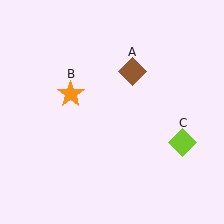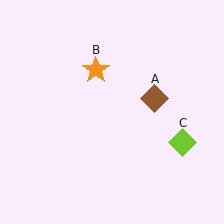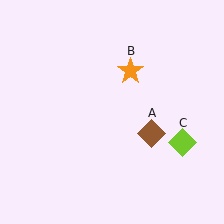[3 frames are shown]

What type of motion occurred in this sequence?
The brown diamond (object A), orange star (object B) rotated clockwise around the center of the scene.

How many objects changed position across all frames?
2 objects changed position: brown diamond (object A), orange star (object B).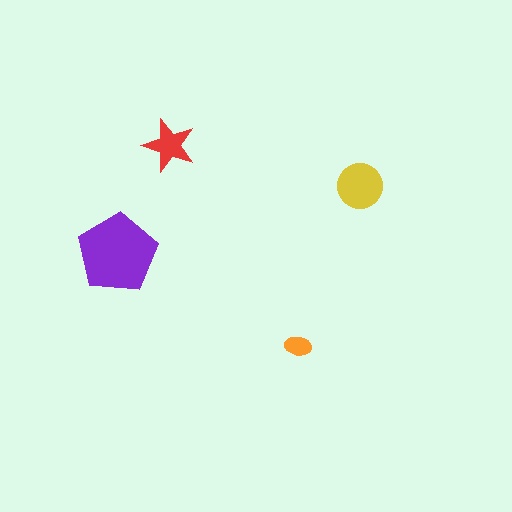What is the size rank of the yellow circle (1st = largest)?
2nd.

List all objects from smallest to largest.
The orange ellipse, the red star, the yellow circle, the purple pentagon.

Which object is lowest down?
The orange ellipse is bottommost.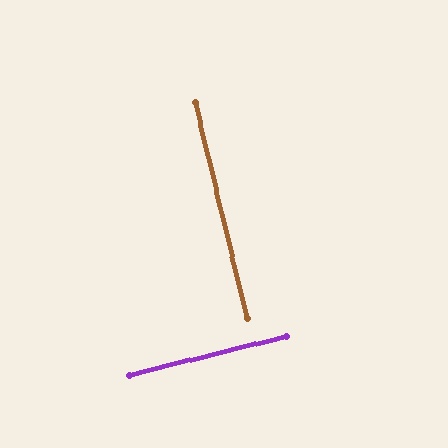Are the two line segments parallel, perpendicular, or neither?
Perpendicular — they meet at approximately 90°.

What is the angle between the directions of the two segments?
Approximately 90 degrees.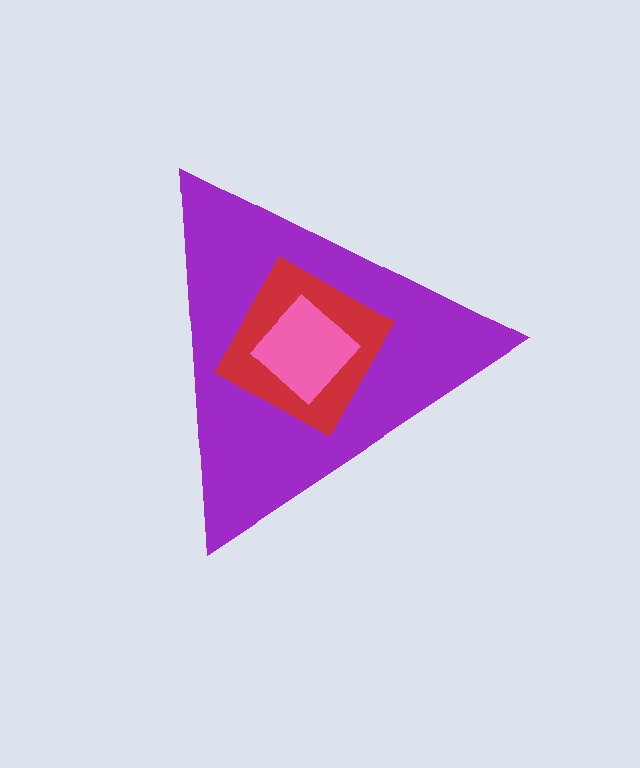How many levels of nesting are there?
3.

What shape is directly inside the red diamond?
The pink diamond.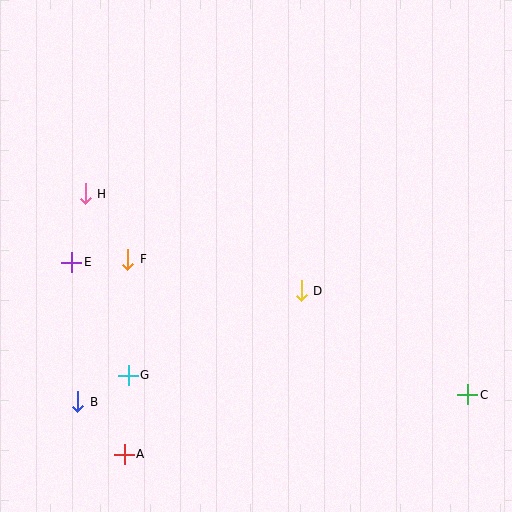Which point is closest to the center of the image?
Point D at (301, 291) is closest to the center.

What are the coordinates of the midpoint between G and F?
The midpoint between G and F is at (128, 317).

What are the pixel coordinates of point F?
Point F is at (128, 259).